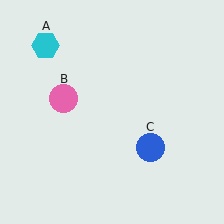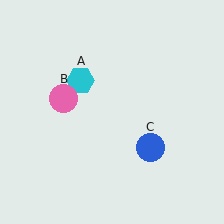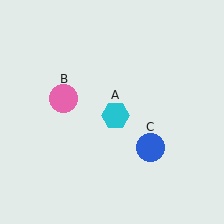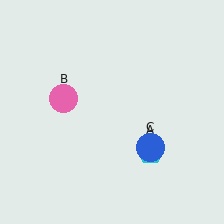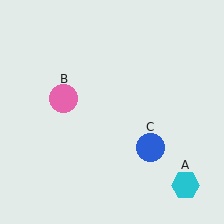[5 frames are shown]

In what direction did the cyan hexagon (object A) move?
The cyan hexagon (object A) moved down and to the right.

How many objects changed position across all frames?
1 object changed position: cyan hexagon (object A).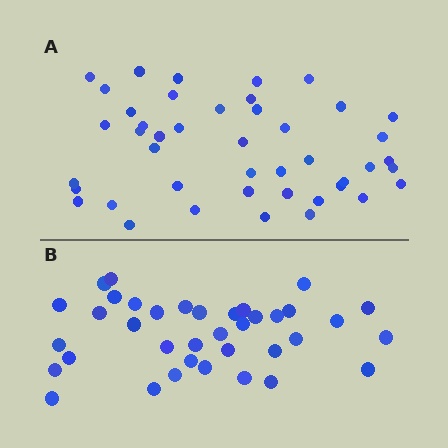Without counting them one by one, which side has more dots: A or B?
Region A (the top region) has more dots.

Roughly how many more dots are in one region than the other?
Region A has roughly 8 or so more dots than region B.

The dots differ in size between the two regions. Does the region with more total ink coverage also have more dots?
No. Region B has more total ink coverage because its dots are larger, but region A actually contains more individual dots. Total area can be misleading — the number of items is what matters here.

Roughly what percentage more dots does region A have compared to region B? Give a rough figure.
About 20% more.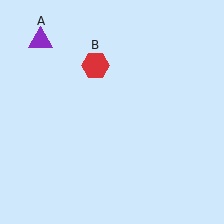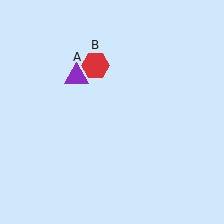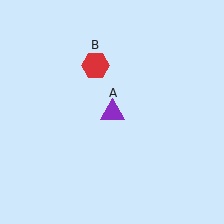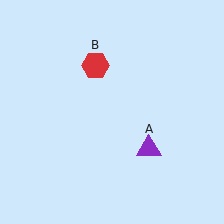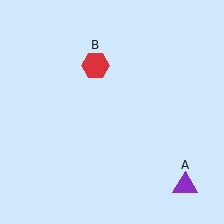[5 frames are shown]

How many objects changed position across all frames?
1 object changed position: purple triangle (object A).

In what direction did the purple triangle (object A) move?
The purple triangle (object A) moved down and to the right.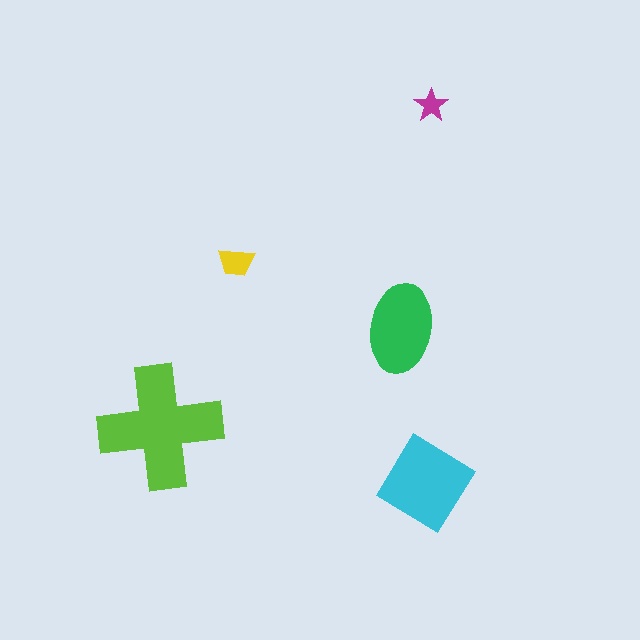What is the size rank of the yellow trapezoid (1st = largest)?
4th.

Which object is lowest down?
The cyan diamond is bottommost.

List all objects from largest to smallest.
The lime cross, the cyan diamond, the green ellipse, the yellow trapezoid, the magenta star.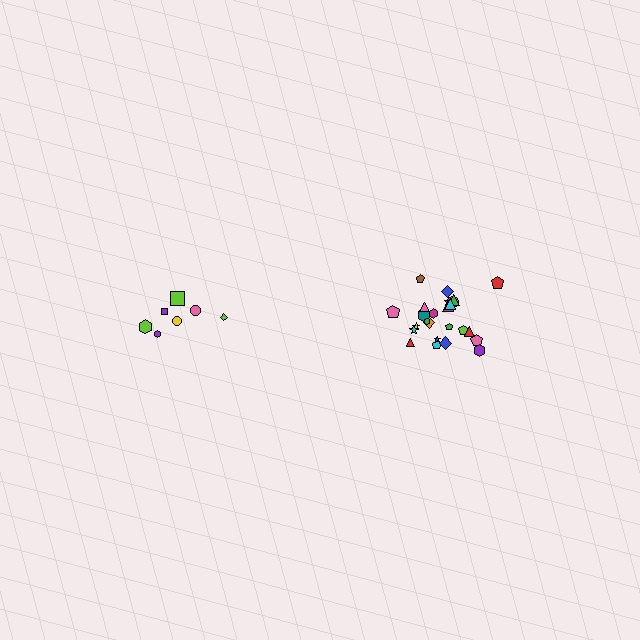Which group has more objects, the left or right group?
The right group.